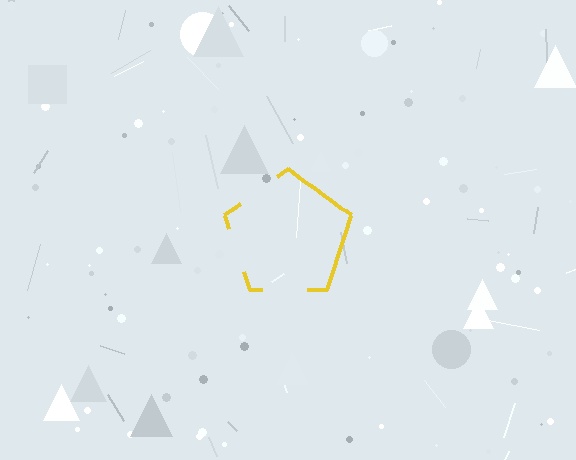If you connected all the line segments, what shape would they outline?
They would outline a pentagon.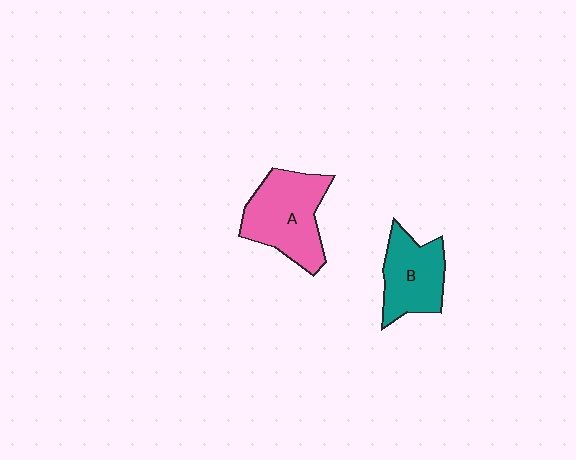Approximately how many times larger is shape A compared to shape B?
Approximately 1.3 times.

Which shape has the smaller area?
Shape B (teal).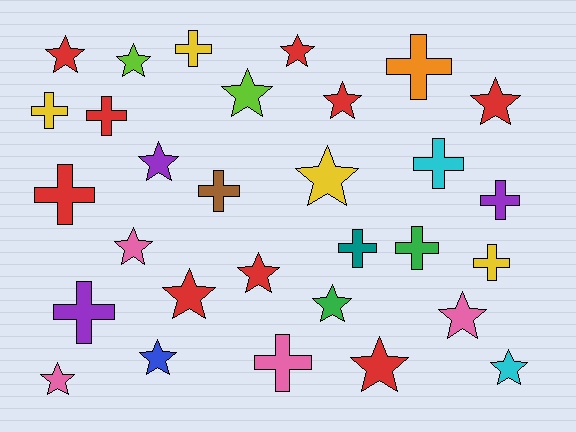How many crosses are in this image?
There are 13 crosses.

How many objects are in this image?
There are 30 objects.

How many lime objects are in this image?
There are 2 lime objects.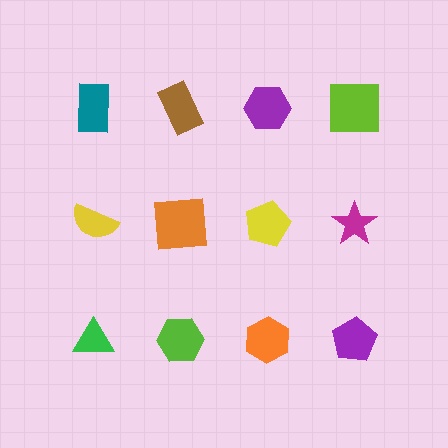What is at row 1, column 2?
A brown rectangle.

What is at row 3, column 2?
A lime hexagon.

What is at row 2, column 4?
A magenta star.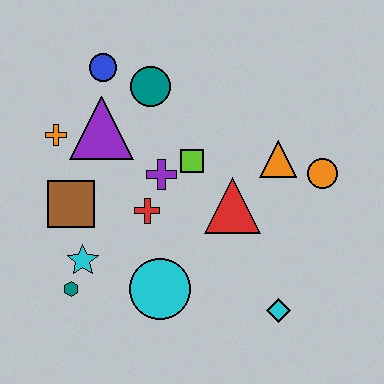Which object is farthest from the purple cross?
The cyan diamond is farthest from the purple cross.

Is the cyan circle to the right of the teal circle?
Yes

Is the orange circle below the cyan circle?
No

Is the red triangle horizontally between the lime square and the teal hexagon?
No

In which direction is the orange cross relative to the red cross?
The orange cross is to the left of the red cross.